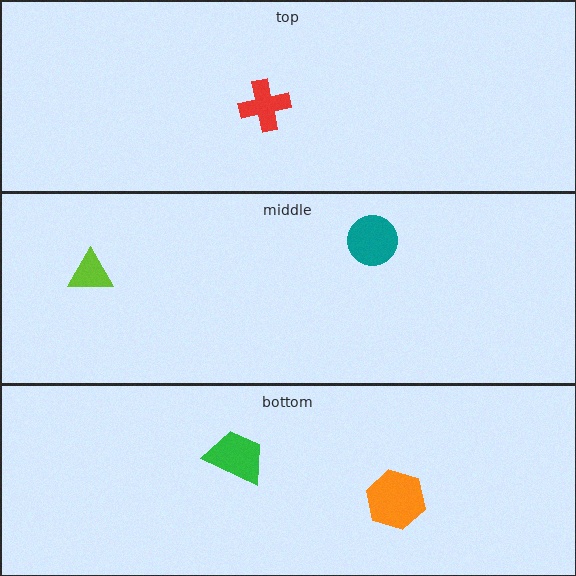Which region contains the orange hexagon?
The bottom region.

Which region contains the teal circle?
The middle region.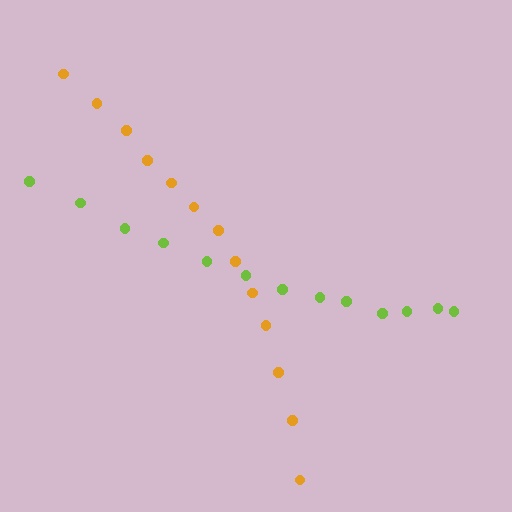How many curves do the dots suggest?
There are 2 distinct paths.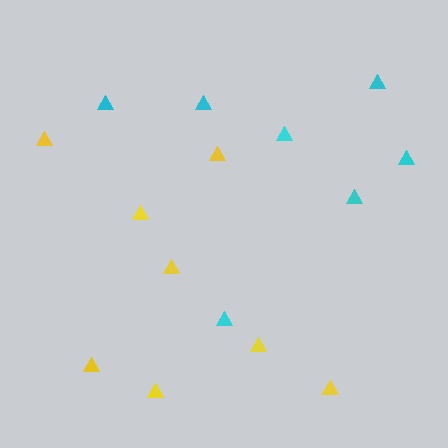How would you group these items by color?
There are 2 groups: one group of cyan triangles (7) and one group of yellow triangles (8).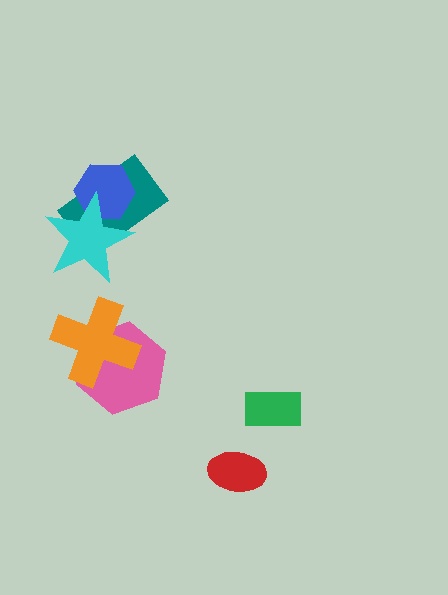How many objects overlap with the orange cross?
1 object overlaps with the orange cross.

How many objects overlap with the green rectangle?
0 objects overlap with the green rectangle.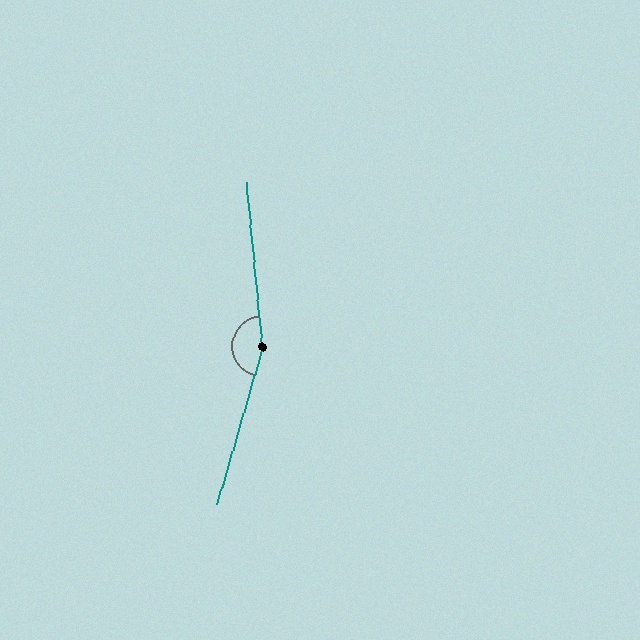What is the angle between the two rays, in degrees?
Approximately 158 degrees.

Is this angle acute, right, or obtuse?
It is obtuse.